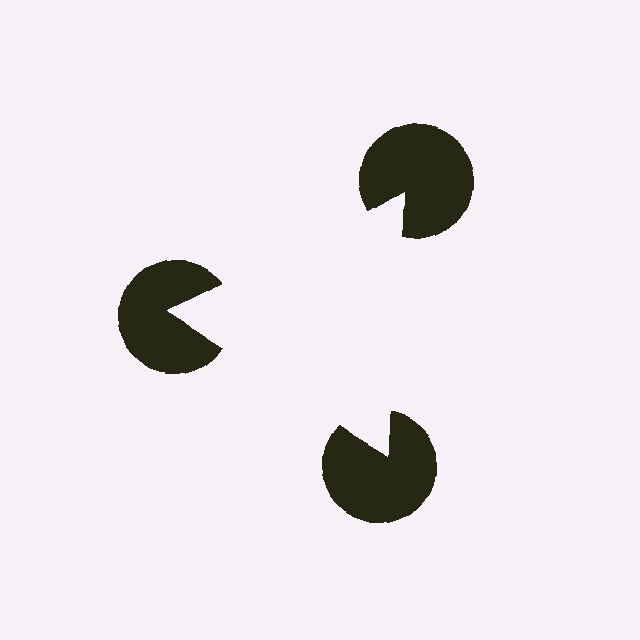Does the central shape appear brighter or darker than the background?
It typically appears slightly brighter than the background, even though no actual brightness change is drawn.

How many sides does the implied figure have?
3 sides.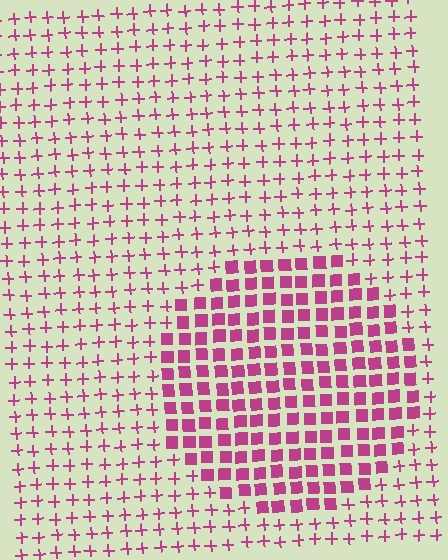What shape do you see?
I see a circle.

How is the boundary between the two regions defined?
The boundary is defined by a change in element shape: squares inside vs. plus signs outside. All elements share the same color and spacing.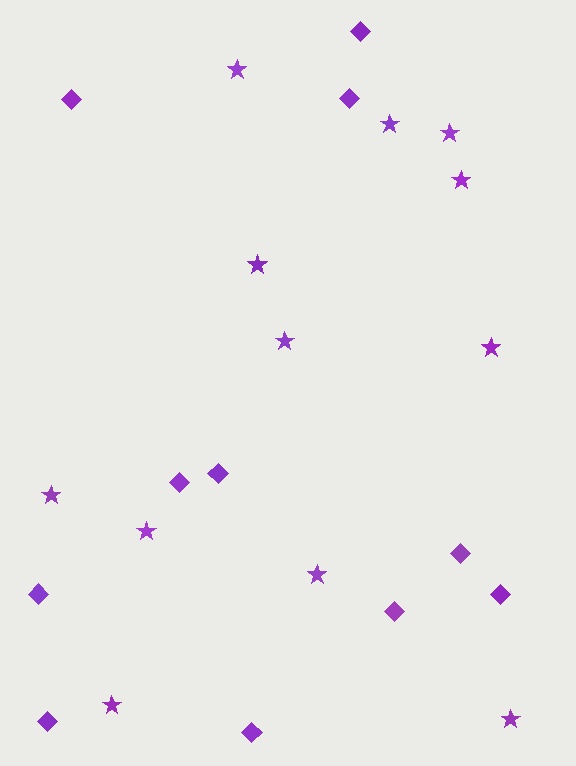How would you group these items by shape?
There are 2 groups: one group of diamonds (11) and one group of stars (12).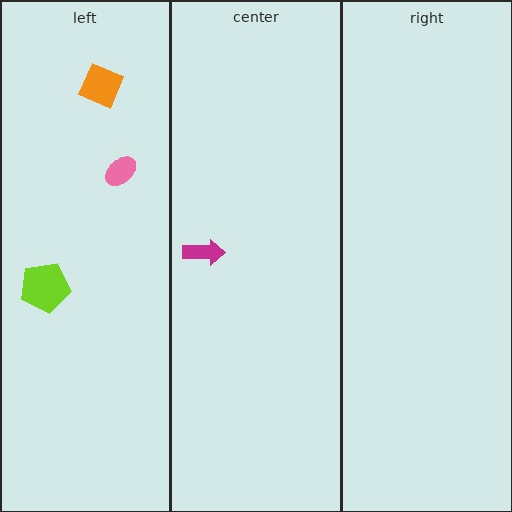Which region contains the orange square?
The left region.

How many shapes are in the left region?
3.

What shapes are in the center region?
The magenta arrow.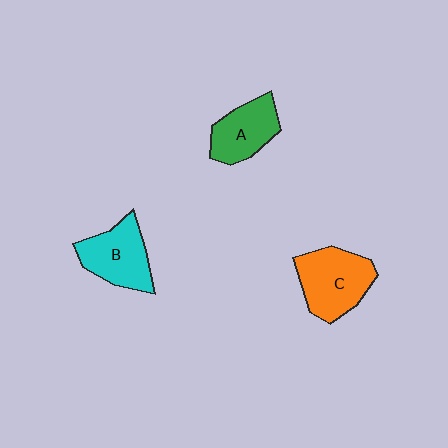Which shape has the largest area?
Shape C (orange).